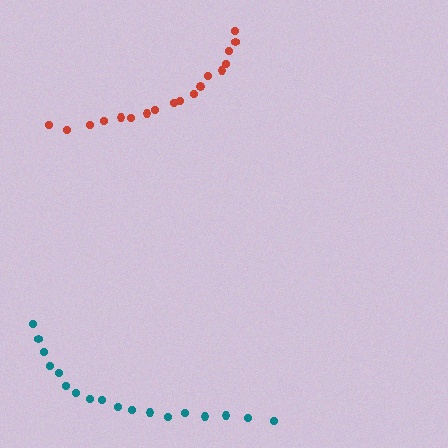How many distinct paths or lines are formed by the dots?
There are 2 distinct paths.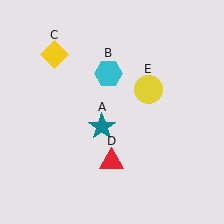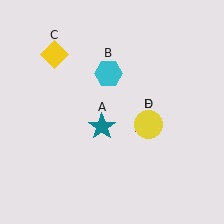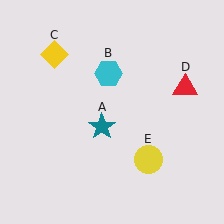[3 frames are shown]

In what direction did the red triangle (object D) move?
The red triangle (object D) moved up and to the right.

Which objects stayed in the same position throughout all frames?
Teal star (object A) and cyan hexagon (object B) and yellow diamond (object C) remained stationary.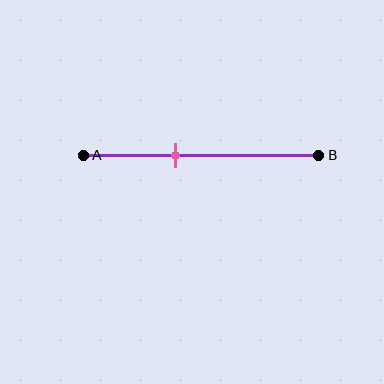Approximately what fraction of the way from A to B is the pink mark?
The pink mark is approximately 40% of the way from A to B.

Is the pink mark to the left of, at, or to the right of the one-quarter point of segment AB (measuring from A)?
The pink mark is to the right of the one-quarter point of segment AB.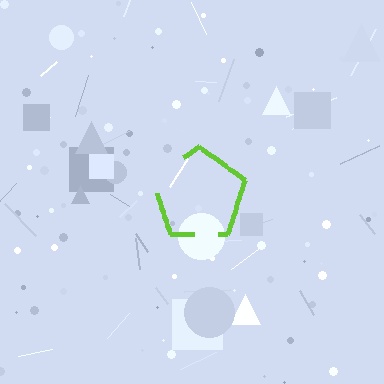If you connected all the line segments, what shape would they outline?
They would outline a pentagon.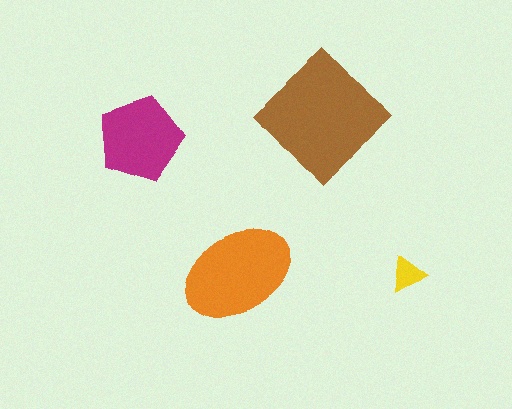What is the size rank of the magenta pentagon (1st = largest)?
3rd.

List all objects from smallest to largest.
The yellow triangle, the magenta pentagon, the orange ellipse, the brown diamond.